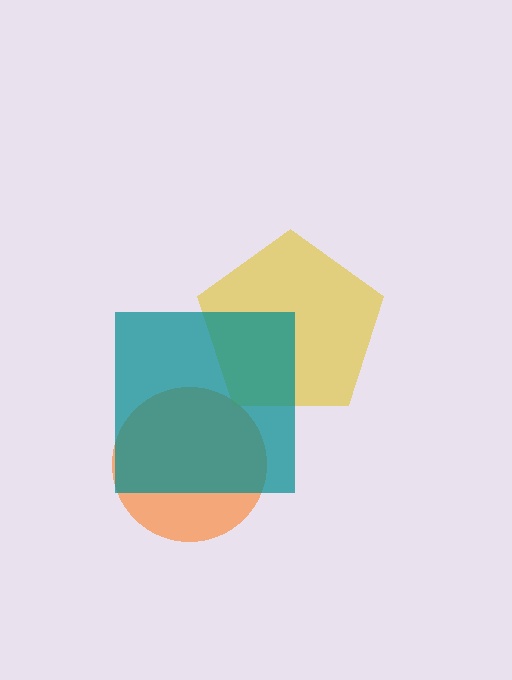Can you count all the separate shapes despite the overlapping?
Yes, there are 3 separate shapes.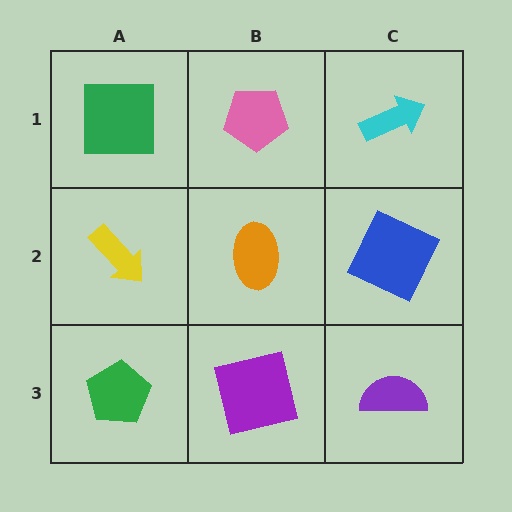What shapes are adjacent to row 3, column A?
A yellow arrow (row 2, column A), a purple square (row 3, column B).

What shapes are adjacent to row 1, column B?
An orange ellipse (row 2, column B), a green square (row 1, column A), a cyan arrow (row 1, column C).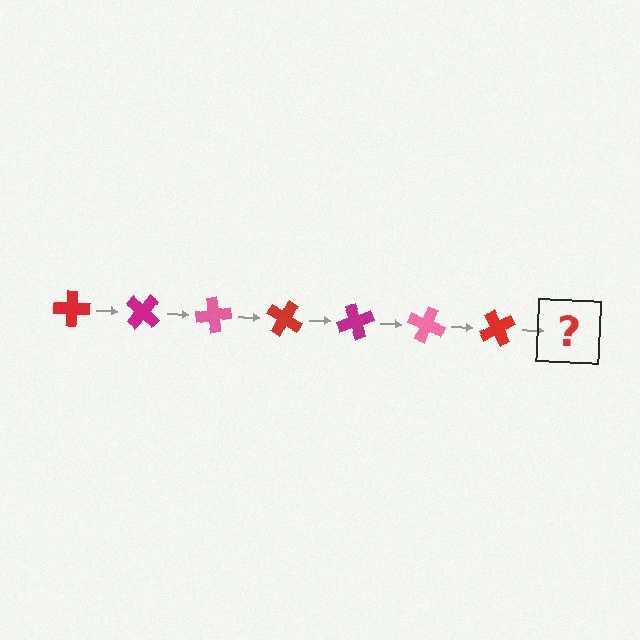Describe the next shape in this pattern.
It should be a magenta cross, rotated 280 degrees from the start.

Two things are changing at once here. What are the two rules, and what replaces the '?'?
The two rules are that it rotates 40 degrees each step and the color cycles through red, magenta, and pink. The '?' should be a magenta cross, rotated 280 degrees from the start.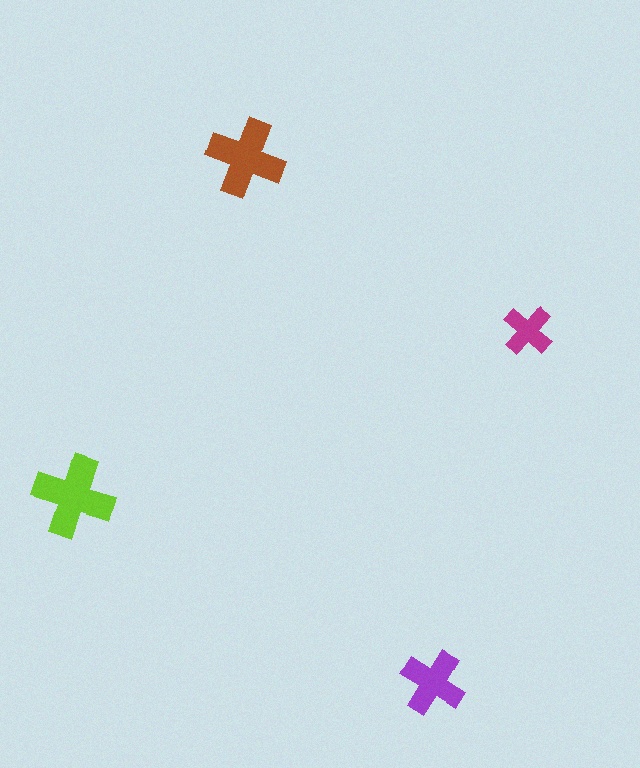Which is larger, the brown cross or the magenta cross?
The brown one.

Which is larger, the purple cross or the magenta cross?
The purple one.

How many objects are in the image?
There are 4 objects in the image.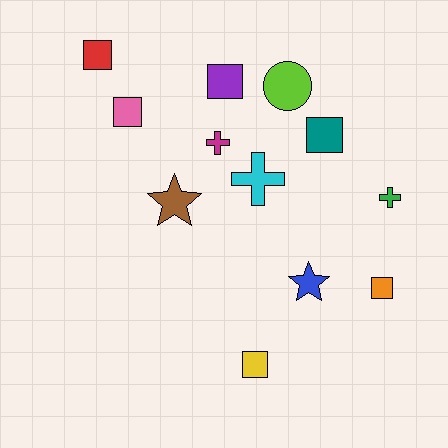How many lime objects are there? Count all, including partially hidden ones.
There is 1 lime object.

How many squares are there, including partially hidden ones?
There are 6 squares.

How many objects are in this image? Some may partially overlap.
There are 12 objects.